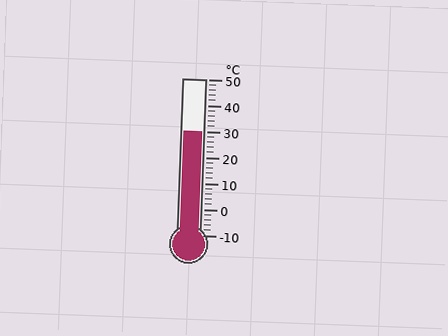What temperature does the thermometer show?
The thermometer shows approximately 30°C.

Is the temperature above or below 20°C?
The temperature is above 20°C.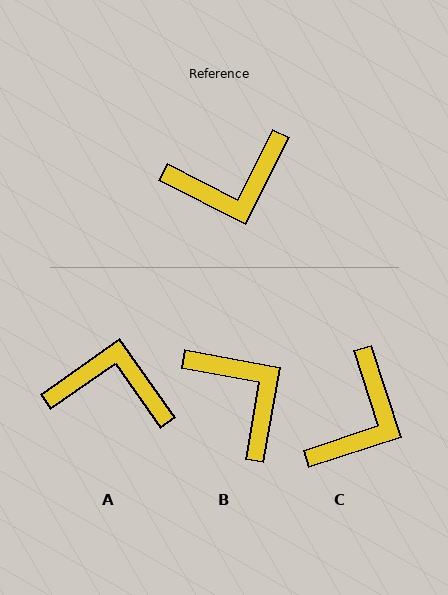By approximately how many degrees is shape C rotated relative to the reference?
Approximately 45 degrees counter-clockwise.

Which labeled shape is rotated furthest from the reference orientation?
A, about 152 degrees away.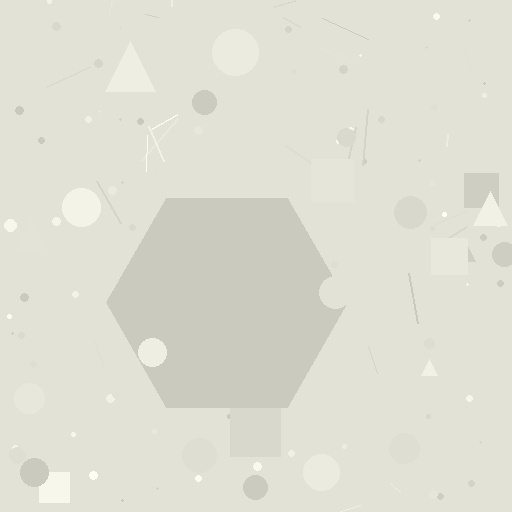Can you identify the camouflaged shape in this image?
The camouflaged shape is a hexagon.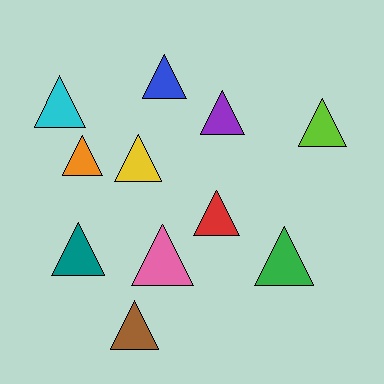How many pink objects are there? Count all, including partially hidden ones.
There is 1 pink object.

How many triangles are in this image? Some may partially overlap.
There are 11 triangles.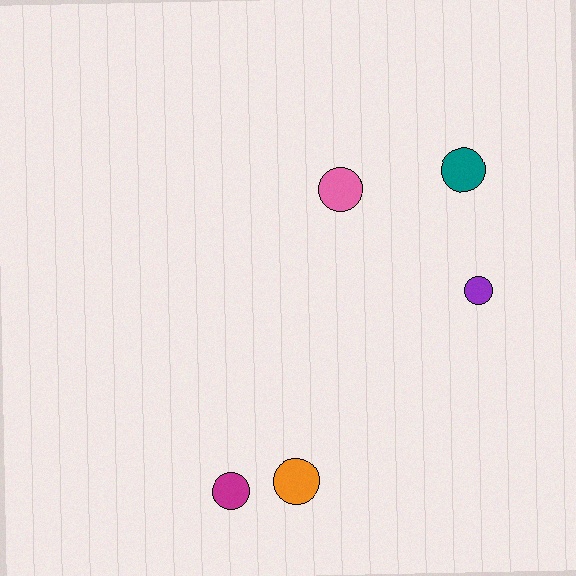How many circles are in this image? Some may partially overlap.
There are 5 circles.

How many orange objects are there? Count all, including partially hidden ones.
There is 1 orange object.